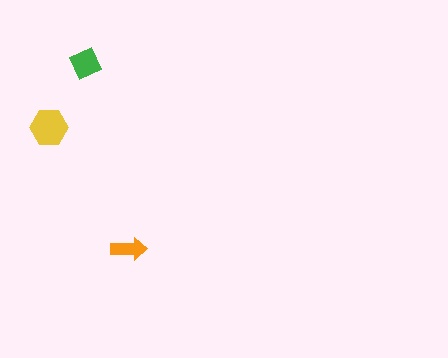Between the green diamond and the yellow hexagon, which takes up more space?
The yellow hexagon.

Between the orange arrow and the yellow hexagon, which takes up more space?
The yellow hexagon.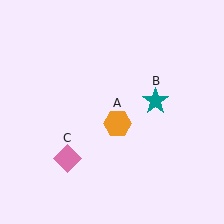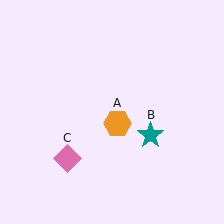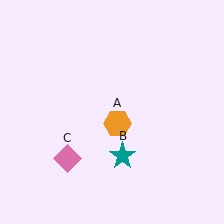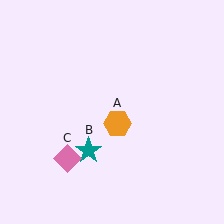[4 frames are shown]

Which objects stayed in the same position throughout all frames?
Orange hexagon (object A) and pink diamond (object C) remained stationary.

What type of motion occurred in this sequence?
The teal star (object B) rotated clockwise around the center of the scene.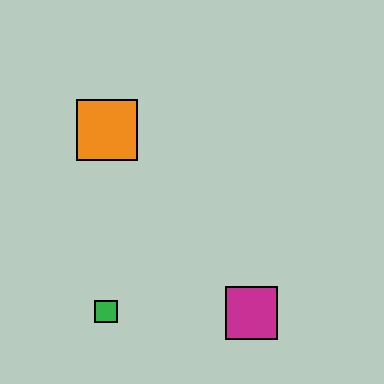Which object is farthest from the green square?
The orange square is farthest from the green square.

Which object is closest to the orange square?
The green square is closest to the orange square.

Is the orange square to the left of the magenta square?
Yes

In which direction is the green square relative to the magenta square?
The green square is to the left of the magenta square.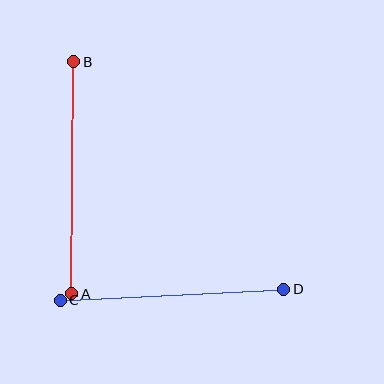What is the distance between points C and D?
The distance is approximately 224 pixels.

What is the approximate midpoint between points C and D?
The midpoint is at approximately (172, 295) pixels.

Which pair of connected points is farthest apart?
Points A and B are farthest apart.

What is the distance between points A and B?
The distance is approximately 232 pixels.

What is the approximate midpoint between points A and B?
The midpoint is at approximately (73, 178) pixels.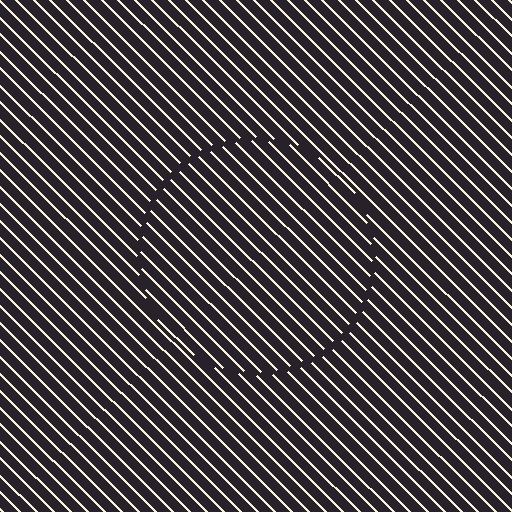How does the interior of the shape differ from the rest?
The interior of the shape contains the same grating, shifted by half a period — the contour is defined by the phase discontinuity where line-ends from the inner and outer gratings abut.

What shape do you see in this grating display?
An illusory circle. The interior of the shape contains the same grating, shifted by half a period — the contour is defined by the phase discontinuity where line-ends from the inner and outer gratings abut.